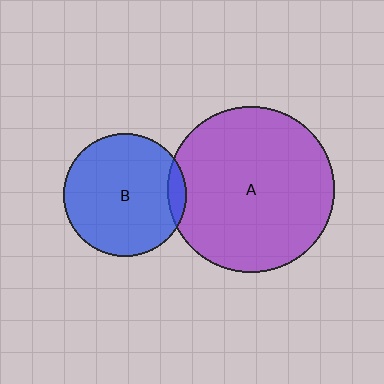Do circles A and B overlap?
Yes.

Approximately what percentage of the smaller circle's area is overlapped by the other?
Approximately 5%.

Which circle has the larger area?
Circle A (purple).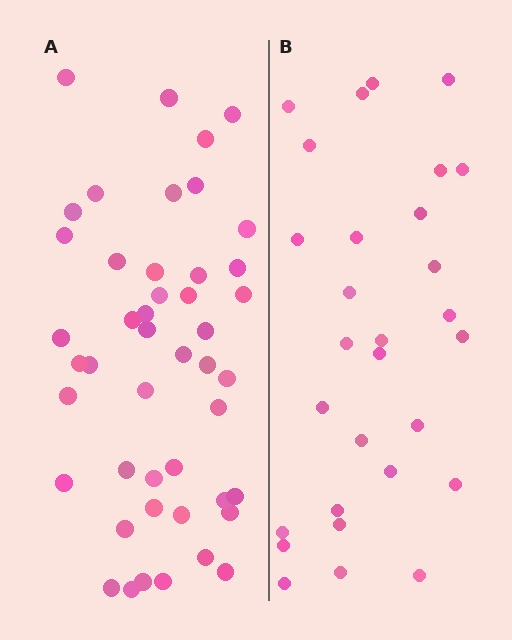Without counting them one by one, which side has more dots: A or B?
Region A (the left region) has more dots.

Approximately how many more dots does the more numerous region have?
Region A has approximately 15 more dots than region B.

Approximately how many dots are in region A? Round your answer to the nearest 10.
About 50 dots. (The exact count is 46, which rounds to 50.)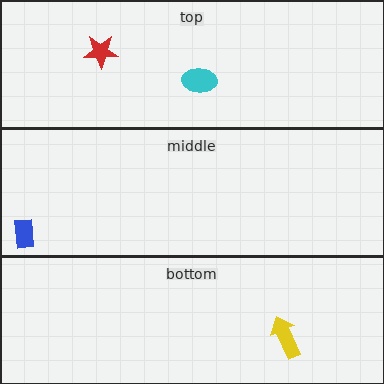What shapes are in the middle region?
The blue rectangle.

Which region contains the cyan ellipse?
The top region.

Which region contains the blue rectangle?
The middle region.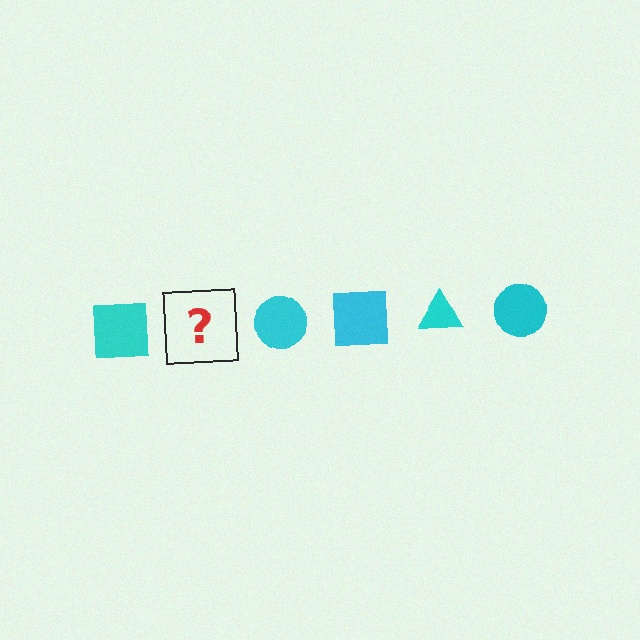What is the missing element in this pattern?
The missing element is a cyan triangle.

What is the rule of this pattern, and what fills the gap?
The rule is that the pattern cycles through square, triangle, circle shapes in cyan. The gap should be filled with a cyan triangle.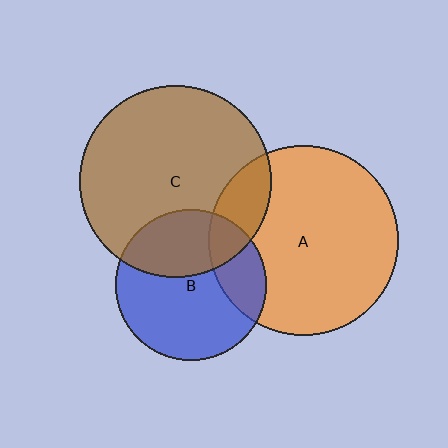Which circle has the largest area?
Circle C (brown).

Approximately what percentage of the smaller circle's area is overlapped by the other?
Approximately 15%.